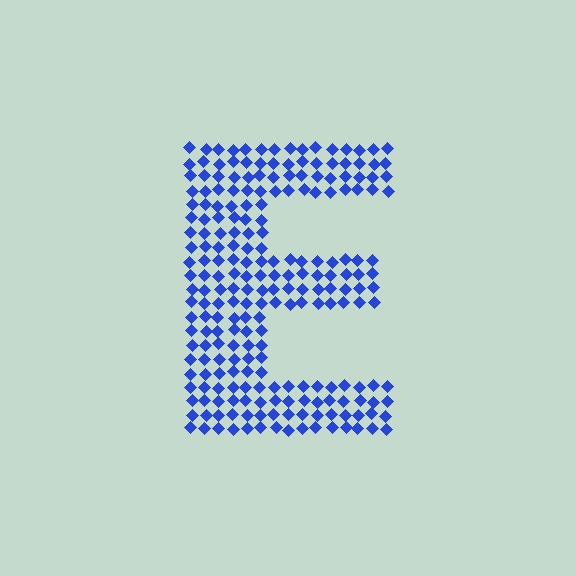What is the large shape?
The large shape is the letter E.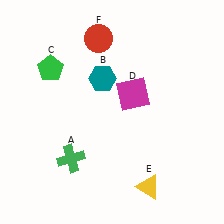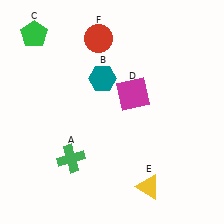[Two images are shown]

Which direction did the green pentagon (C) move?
The green pentagon (C) moved up.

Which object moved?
The green pentagon (C) moved up.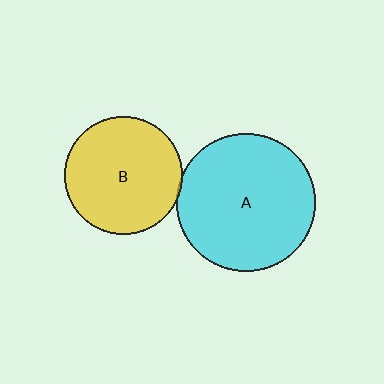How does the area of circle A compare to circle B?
Approximately 1.4 times.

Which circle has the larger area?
Circle A (cyan).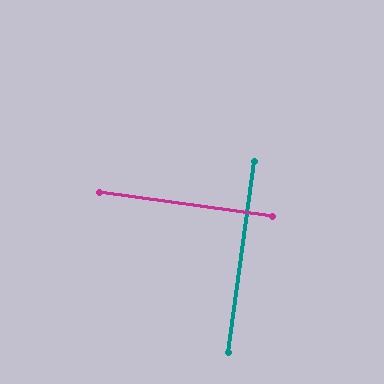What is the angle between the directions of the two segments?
Approximately 90 degrees.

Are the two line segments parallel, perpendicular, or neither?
Perpendicular — they meet at approximately 90°.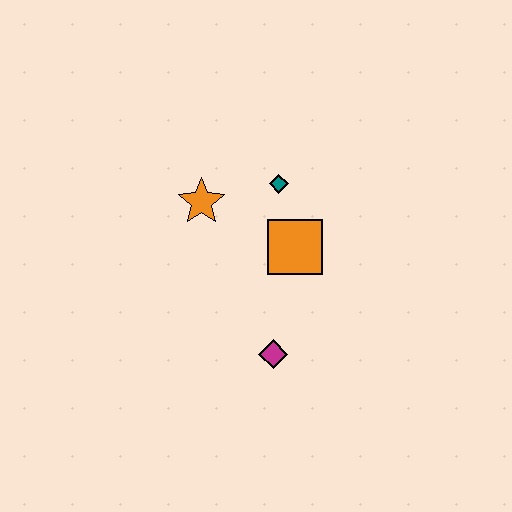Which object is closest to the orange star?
The teal diamond is closest to the orange star.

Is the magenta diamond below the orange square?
Yes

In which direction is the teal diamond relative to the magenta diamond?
The teal diamond is above the magenta diamond.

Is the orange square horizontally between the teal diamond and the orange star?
No